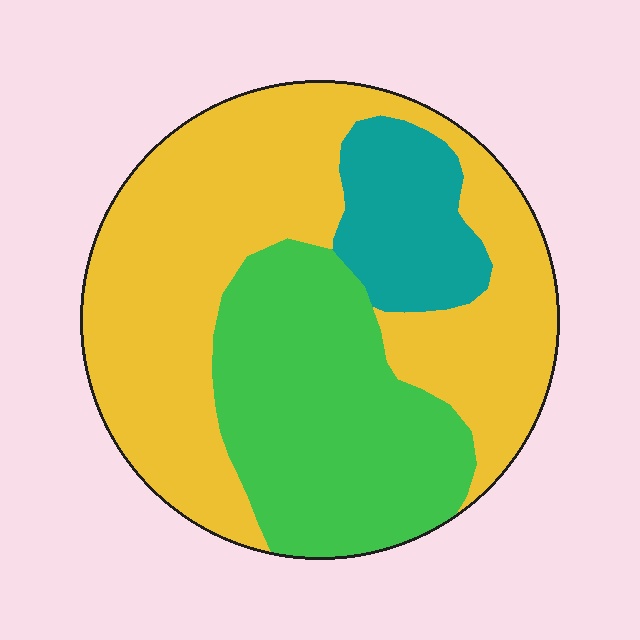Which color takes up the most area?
Yellow, at roughly 55%.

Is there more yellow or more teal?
Yellow.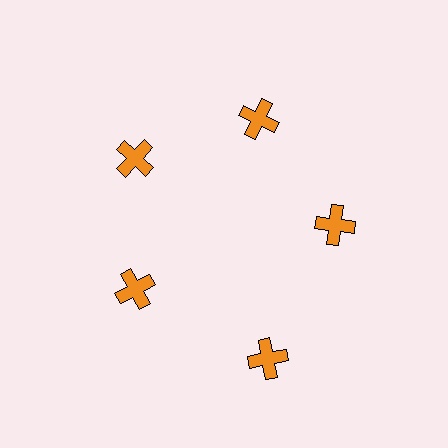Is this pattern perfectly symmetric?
No. The 5 orange crosses are arranged in a ring, but one element near the 5 o'clock position is pushed outward from the center, breaking the 5-fold rotational symmetry.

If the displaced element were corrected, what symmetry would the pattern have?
It would have 5-fold rotational symmetry — the pattern would map onto itself every 72 degrees.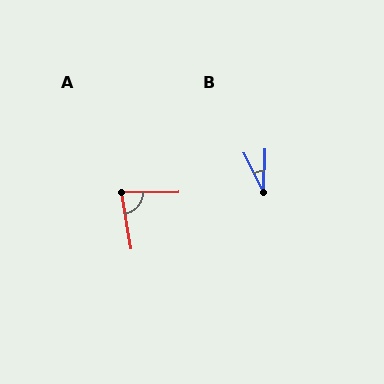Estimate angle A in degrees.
Approximately 81 degrees.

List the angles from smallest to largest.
B (28°), A (81°).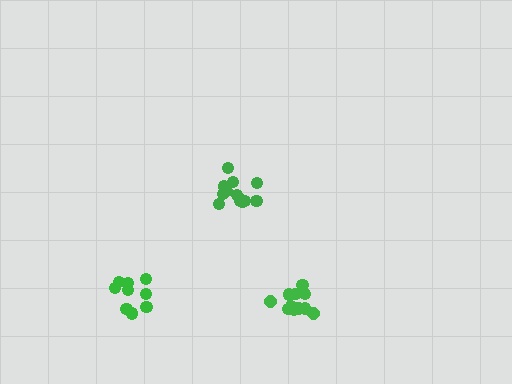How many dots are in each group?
Group 1: 13 dots, Group 2: 11 dots, Group 3: 9 dots (33 total).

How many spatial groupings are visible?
There are 3 spatial groupings.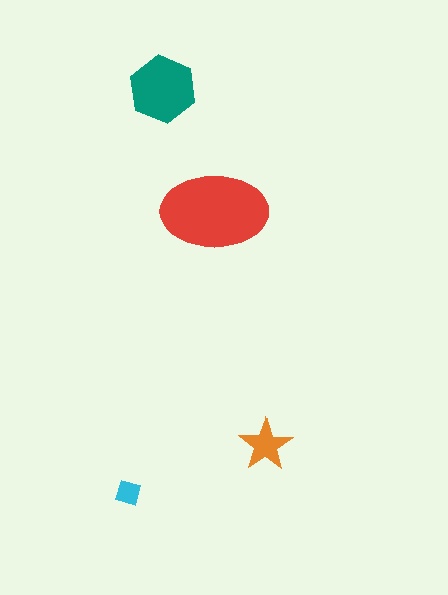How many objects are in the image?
There are 4 objects in the image.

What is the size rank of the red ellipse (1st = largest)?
1st.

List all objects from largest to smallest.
The red ellipse, the teal hexagon, the orange star, the cyan diamond.